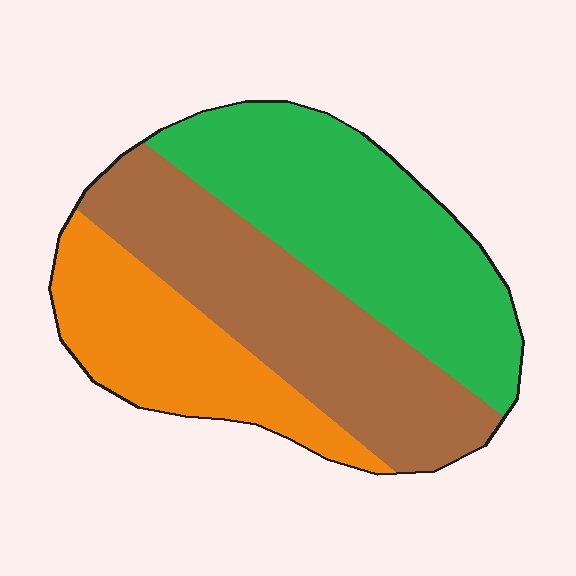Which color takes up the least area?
Orange, at roughly 25%.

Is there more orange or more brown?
Brown.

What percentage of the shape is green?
Green takes up between a quarter and a half of the shape.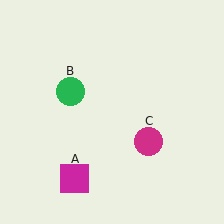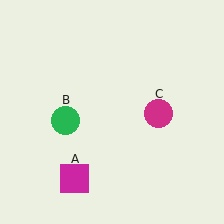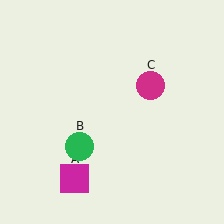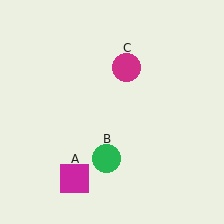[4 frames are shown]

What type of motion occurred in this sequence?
The green circle (object B), magenta circle (object C) rotated counterclockwise around the center of the scene.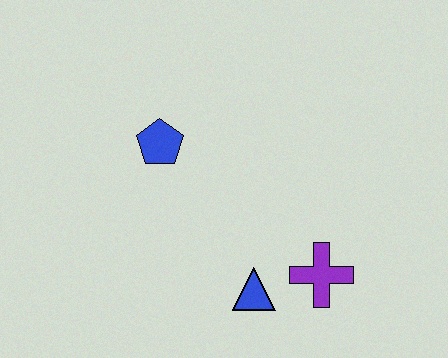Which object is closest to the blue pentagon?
The blue triangle is closest to the blue pentagon.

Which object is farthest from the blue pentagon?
The purple cross is farthest from the blue pentagon.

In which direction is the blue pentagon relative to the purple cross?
The blue pentagon is to the left of the purple cross.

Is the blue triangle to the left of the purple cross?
Yes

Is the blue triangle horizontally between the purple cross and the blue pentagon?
Yes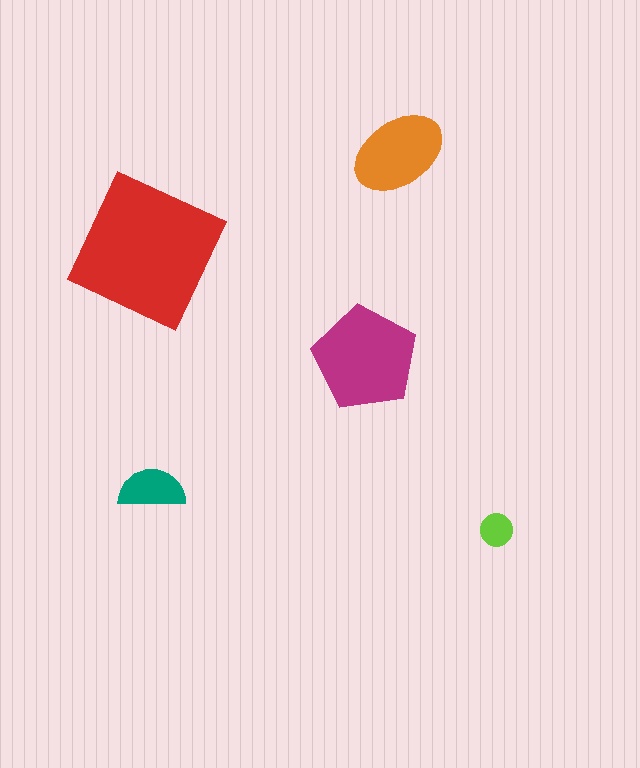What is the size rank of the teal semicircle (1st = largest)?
4th.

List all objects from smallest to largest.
The lime circle, the teal semicircle, the orange ellipse, the magenta pentagon, the red square.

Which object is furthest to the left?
The red square is leftmost.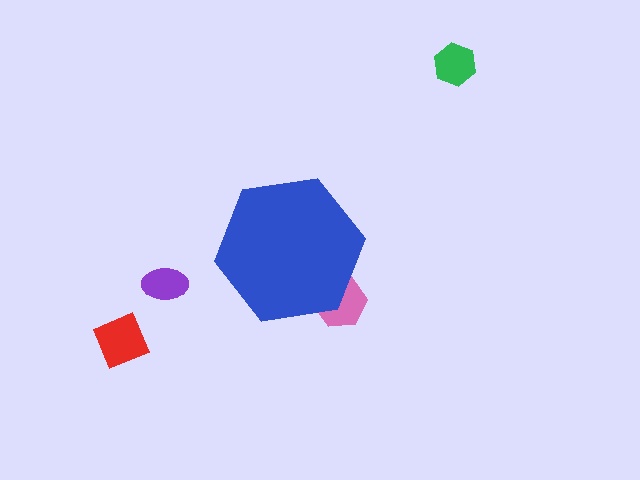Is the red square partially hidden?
No, the red square is fully visible.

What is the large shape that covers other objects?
A blue hexagon.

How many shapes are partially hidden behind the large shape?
1 shape is partially hidden.